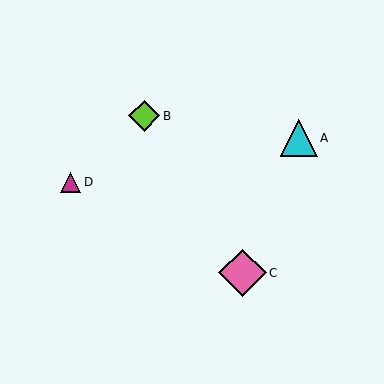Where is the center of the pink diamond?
The center of the pink diamond is at (242, 273).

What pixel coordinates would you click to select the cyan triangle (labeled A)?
Click at (299, 138) to select the cyan triangle A.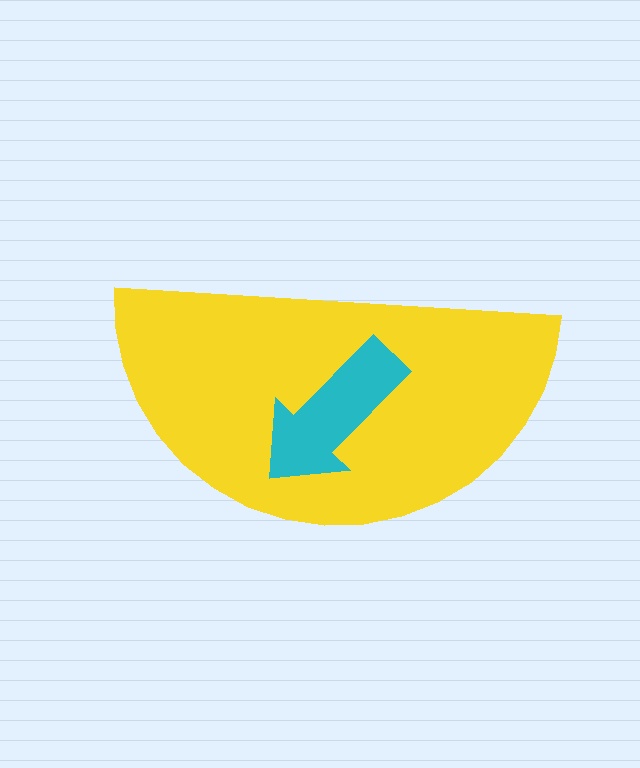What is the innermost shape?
The cyan arrow.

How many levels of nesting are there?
2.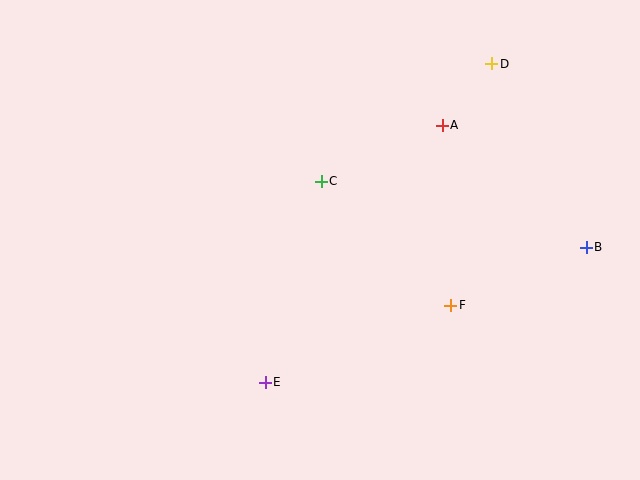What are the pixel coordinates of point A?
Point A is at (442, 125).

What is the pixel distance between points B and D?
The distance between B and D is 207 pixels.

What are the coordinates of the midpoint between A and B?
The midpoint between A and B is at (514, 186).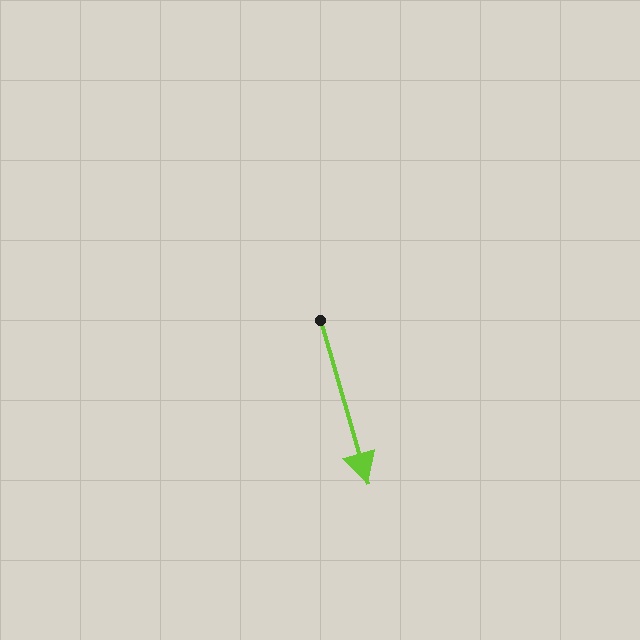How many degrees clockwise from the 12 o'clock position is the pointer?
Approximately 164 degrees.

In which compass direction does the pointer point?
South.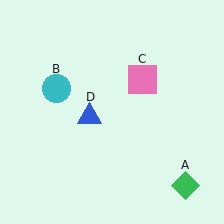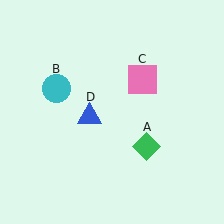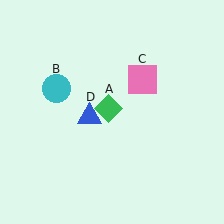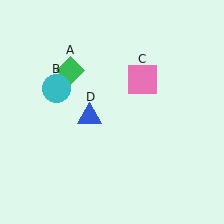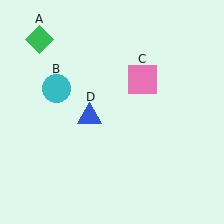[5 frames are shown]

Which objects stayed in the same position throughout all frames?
Cyan circle (object B) and pink square (object C) and blue triangle (object D) remained stationary.